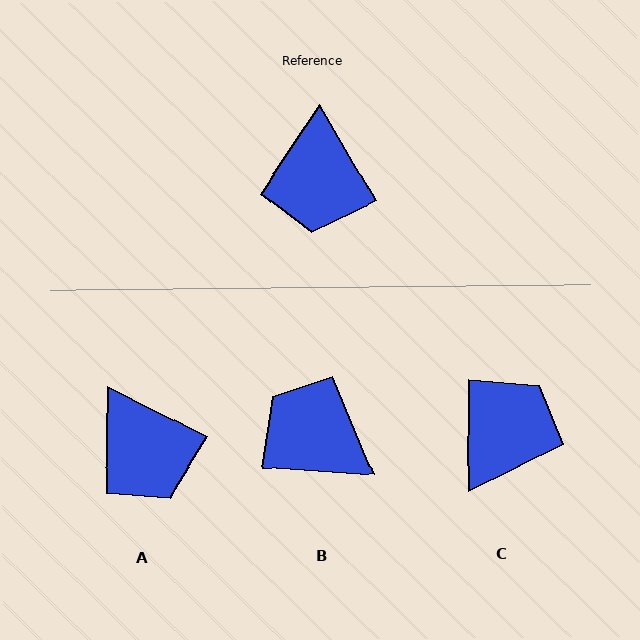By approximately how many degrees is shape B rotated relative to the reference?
Approximately 124 degrees clockwise.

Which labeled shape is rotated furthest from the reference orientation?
C, about 150 degrees away.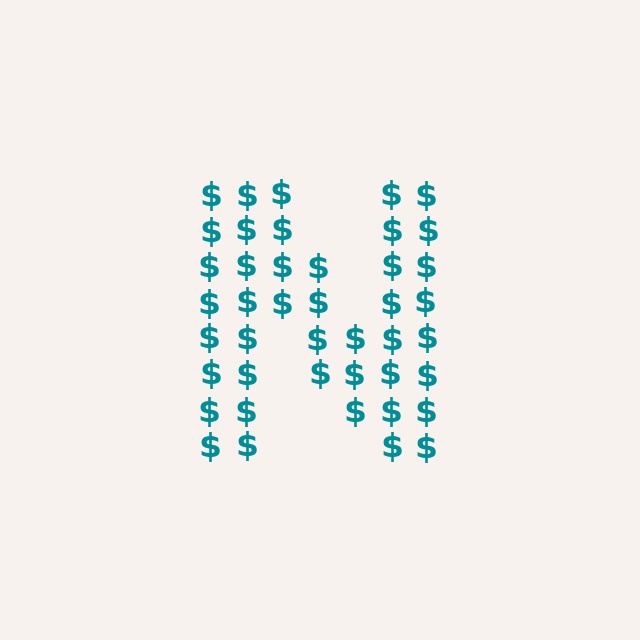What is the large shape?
The large shape is the letter N.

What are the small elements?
The small elements are dollar signs.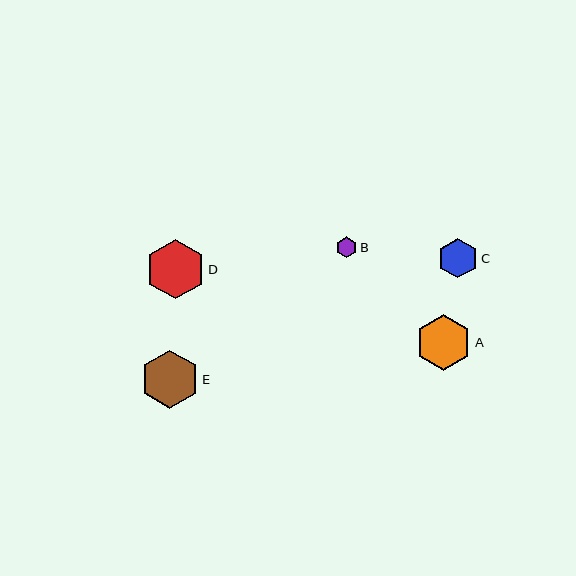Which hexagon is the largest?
Hexagon D is the largest with a size of approximately 59 pixels.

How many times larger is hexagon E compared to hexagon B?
Hexagon E is approximately 2.8 times the size of hexagon B.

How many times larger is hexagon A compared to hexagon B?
Hexagon A is approximately 2.7 times the size of hexagon B.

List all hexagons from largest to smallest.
From largest to smallest: D, E, A, C, B.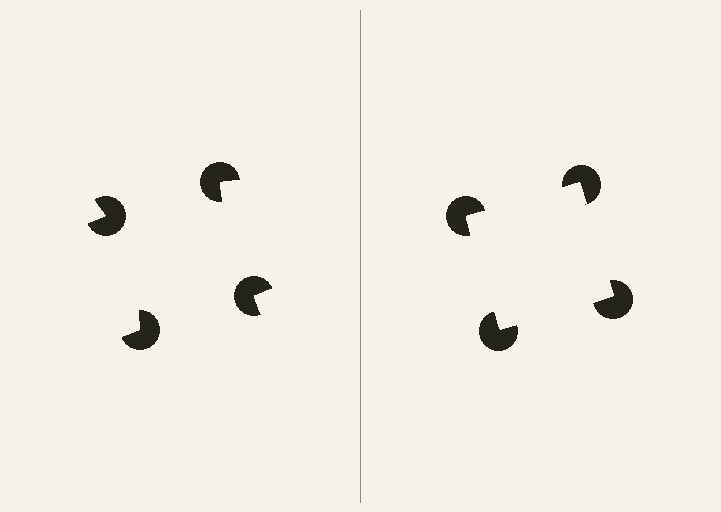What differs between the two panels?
The pac-man discs are positioned identically on both sides; only the wedge orientations differ. On the right they align to a square; on the left they are misaligned.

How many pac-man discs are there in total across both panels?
8 — 4 on each side.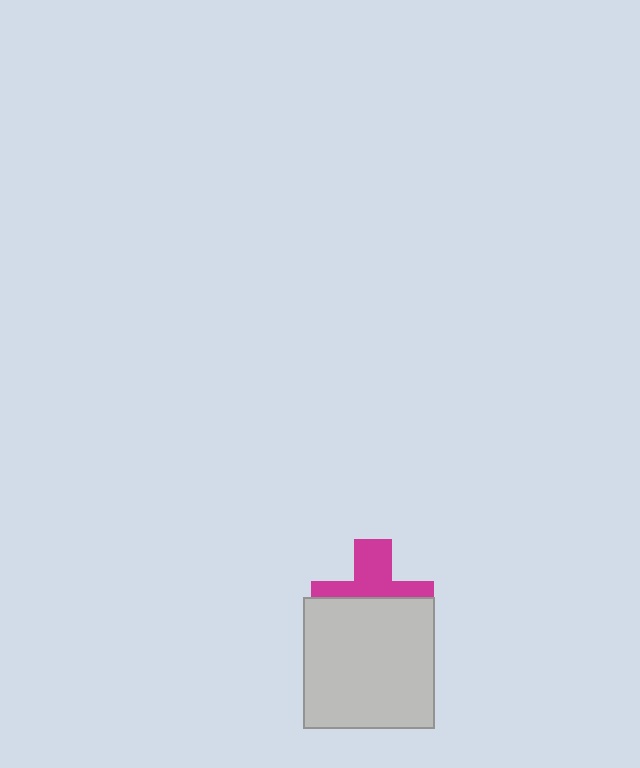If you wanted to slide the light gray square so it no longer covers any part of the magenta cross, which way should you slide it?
Slide it down — that is the most direct way to separate the two shapes.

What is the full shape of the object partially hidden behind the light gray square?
The partially hidden object is a magenta cross.